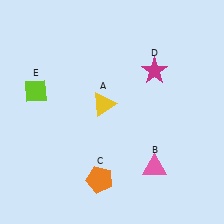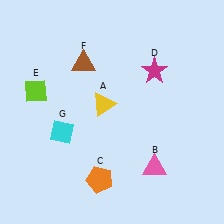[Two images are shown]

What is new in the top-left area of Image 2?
A brown triangle (F) was added in the top-left area of Image 2.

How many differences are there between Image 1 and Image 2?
There are 2 differences between the two images.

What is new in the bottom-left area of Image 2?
A cyan diamond (G) was added in the bottom-left area of Image 2.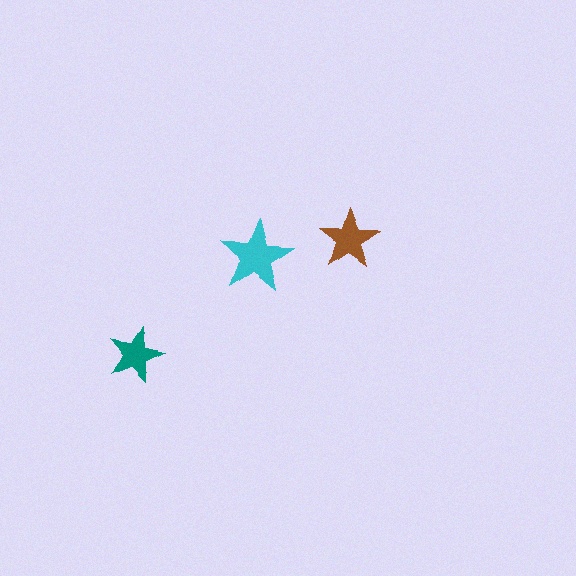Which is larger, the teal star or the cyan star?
The cyan one.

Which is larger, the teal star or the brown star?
The brown one.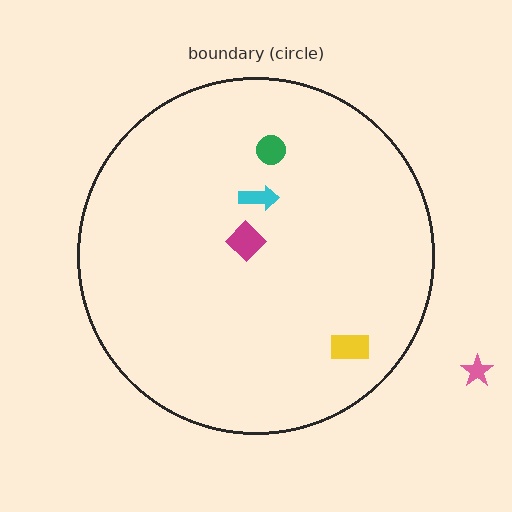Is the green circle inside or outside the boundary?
Inside.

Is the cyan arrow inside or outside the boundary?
Inside.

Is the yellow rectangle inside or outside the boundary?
Inside.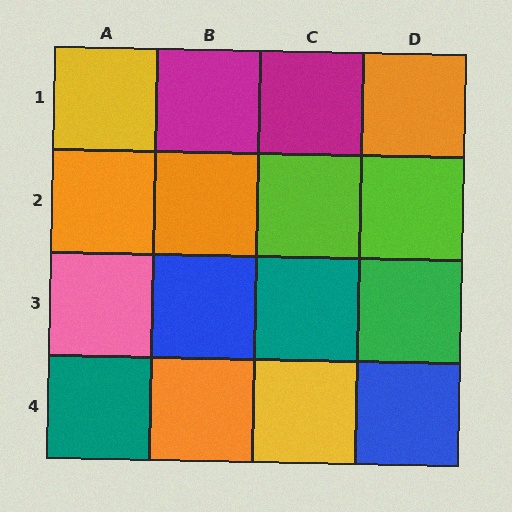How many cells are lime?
2 cells are lime.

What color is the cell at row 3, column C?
Teal.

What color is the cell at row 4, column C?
Yellow.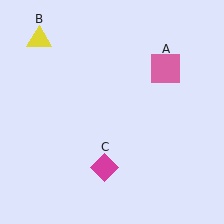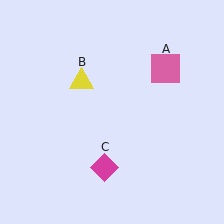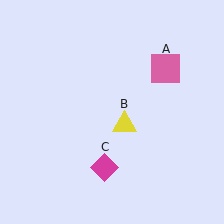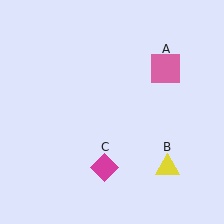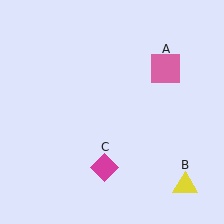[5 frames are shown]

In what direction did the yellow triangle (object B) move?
The yellow triangle (object B) moved down and to the right.